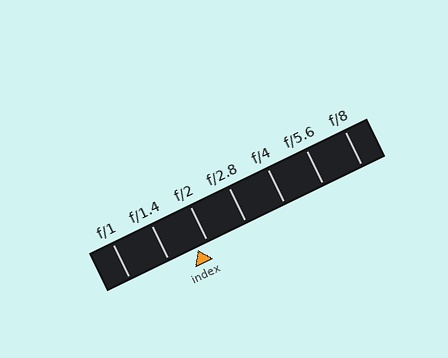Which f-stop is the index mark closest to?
The index mark is closest to f/2.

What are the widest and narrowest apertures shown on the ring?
The widest aperture shown is f/1 and the narrowest is f/8.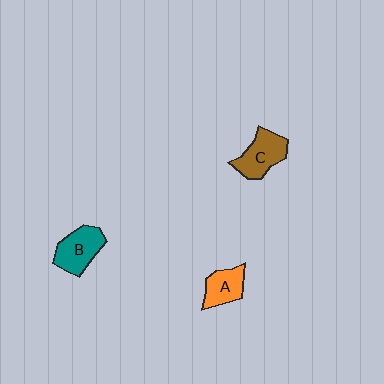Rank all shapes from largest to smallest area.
From largest to smallest: C (brown), B (teal), A (orange).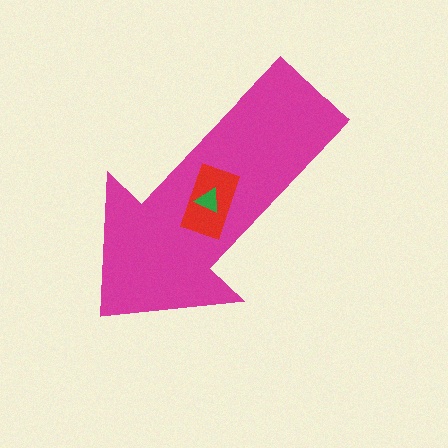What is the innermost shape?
The green triangle.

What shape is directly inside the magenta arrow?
The red rectangle.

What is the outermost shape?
The magenta arrow.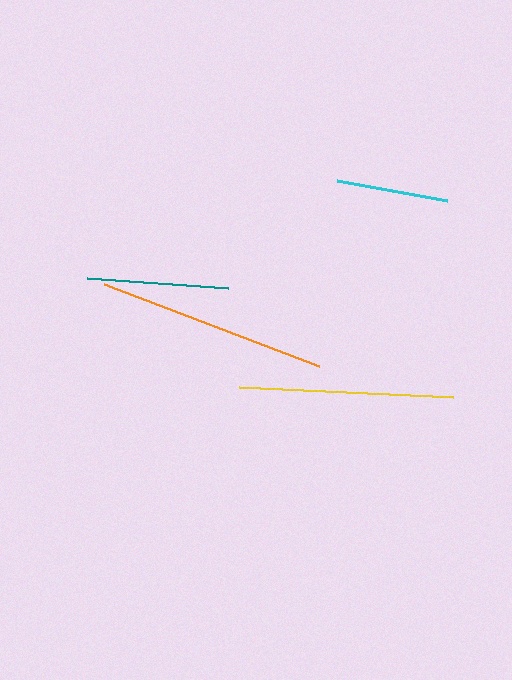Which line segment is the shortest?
The cyan line is the shortest at approximately 112 pixels.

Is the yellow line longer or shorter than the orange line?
The orange line is longer than the yellow line.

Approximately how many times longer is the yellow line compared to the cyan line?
The yellow line is approximately 1.9 times the length of the cyan line.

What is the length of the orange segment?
The orange segment is approximately 229 pixels long.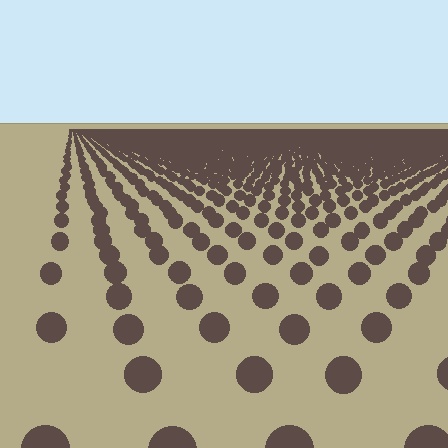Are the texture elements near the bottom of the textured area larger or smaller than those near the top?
Larger. Near the bottom, elements are closer to the viewer and appear at a bigger on-screen size.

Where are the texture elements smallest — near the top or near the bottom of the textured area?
Near the top.